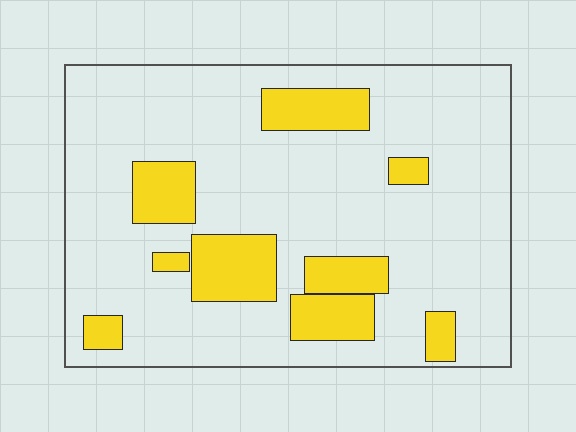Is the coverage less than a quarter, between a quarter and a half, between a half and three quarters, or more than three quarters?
Less than a quarter.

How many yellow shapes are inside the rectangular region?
9.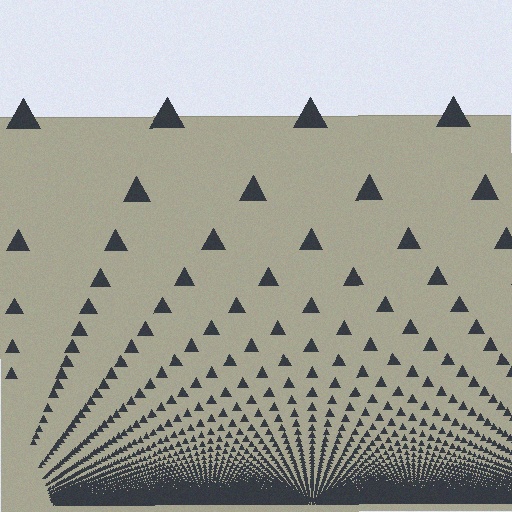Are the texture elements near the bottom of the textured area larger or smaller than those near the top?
Smaller. The gradient is inverted — elements near the bottom are smaller and denser.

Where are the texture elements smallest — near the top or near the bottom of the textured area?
Near the bottom.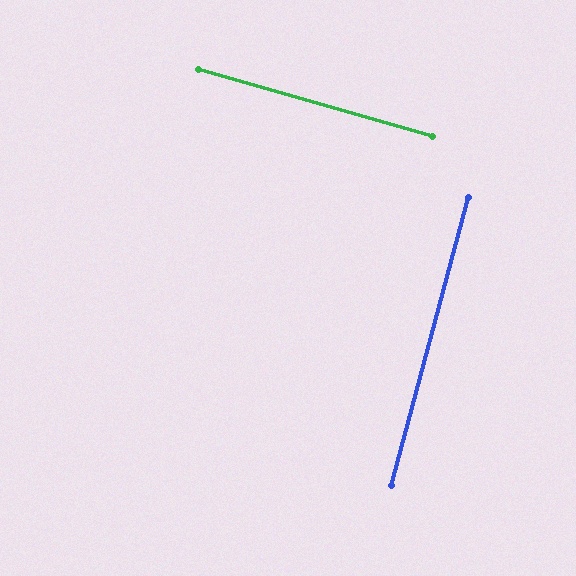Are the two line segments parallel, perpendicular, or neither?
Perpendicular — they meet at approximately 89°.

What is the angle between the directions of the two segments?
Approximately 89 degrees.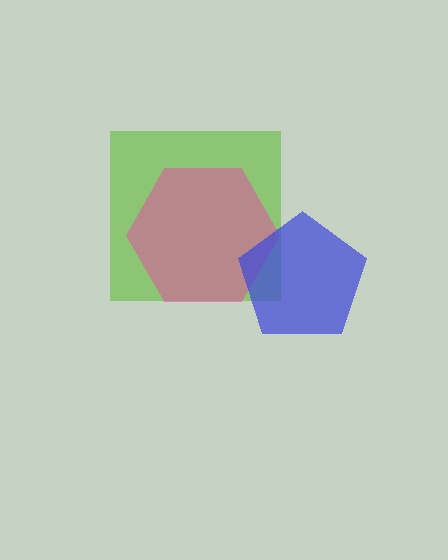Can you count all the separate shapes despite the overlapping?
Yes, there are 3 separate shapes.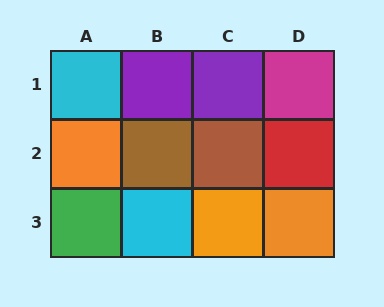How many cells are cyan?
2 cells are cyan.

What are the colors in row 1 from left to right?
Cyan, purple, purple, magenta.